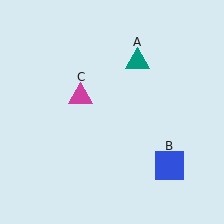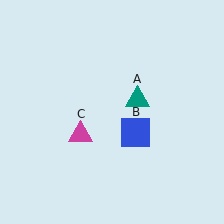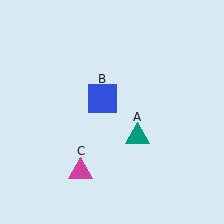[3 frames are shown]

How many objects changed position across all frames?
3 objects changed position: teal triangle (object A), blue square (object B), magenta triangle (object C).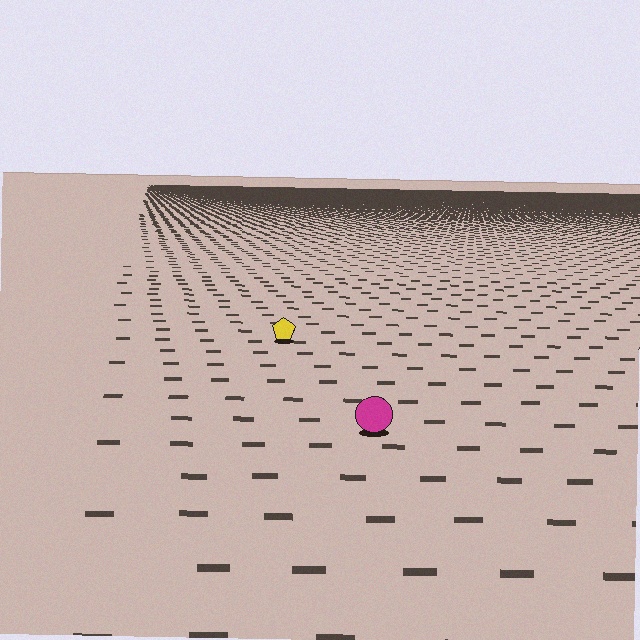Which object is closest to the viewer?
The magenta circle is closest. The texture marks near it are larger and more spread out.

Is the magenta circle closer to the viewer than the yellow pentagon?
Yes. The magenta circle is closer — you can tell from the texture gradient: the ground texture is coarser near it.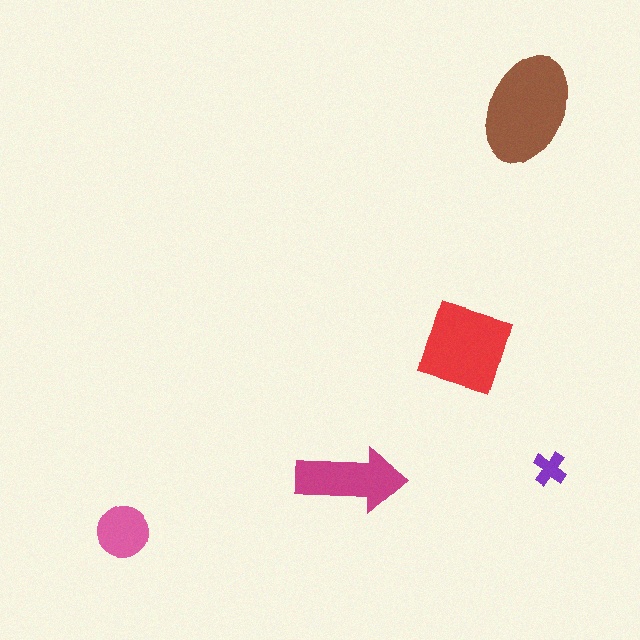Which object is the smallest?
The purple cross.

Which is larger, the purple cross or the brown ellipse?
The brown ellipse.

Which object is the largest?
The brown ellipse.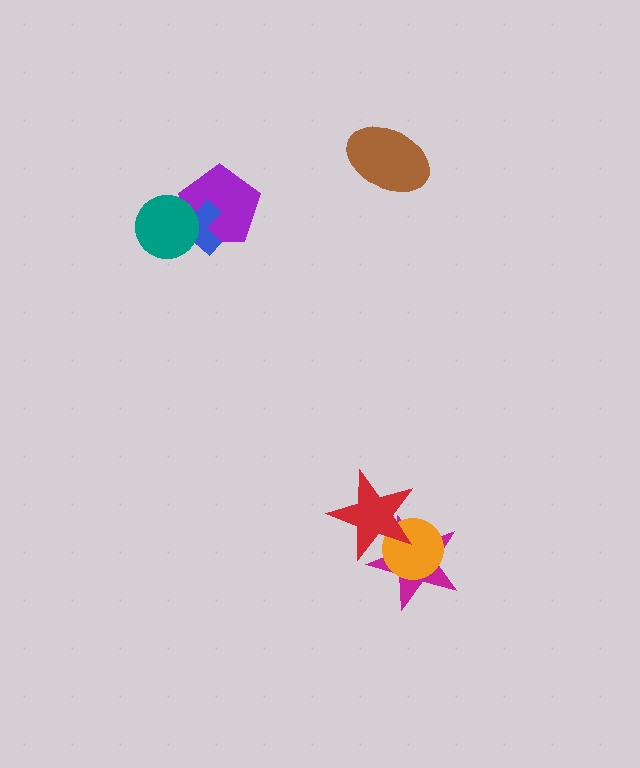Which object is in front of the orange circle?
The red star is in front of the orange circle.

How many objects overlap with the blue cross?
2 objects overlap with the blue cross.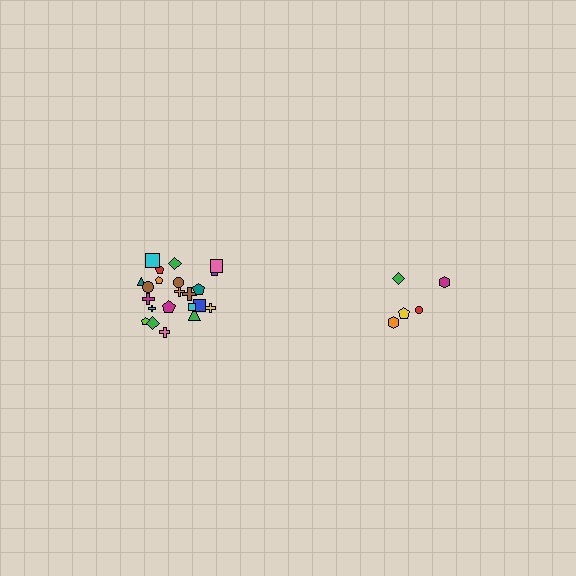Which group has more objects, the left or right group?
The left group.